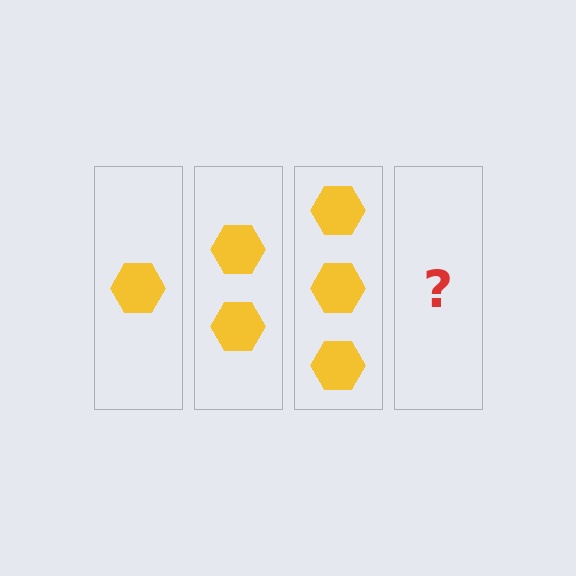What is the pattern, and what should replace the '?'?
The pattern is that each step adds one more hexagon. The '?' should be 4 hexagons.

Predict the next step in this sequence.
The next step is 4 hexagons.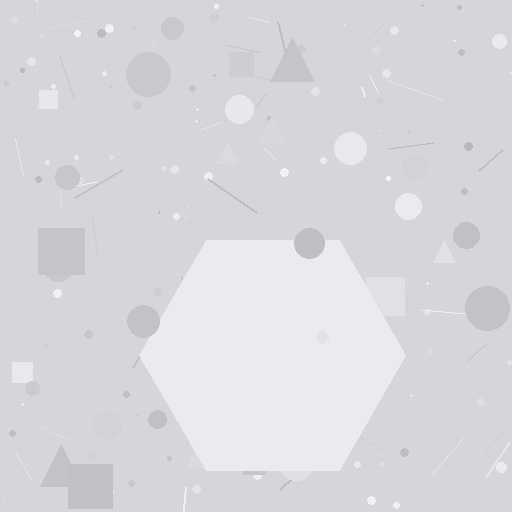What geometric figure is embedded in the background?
A hexagon is embedded in the background.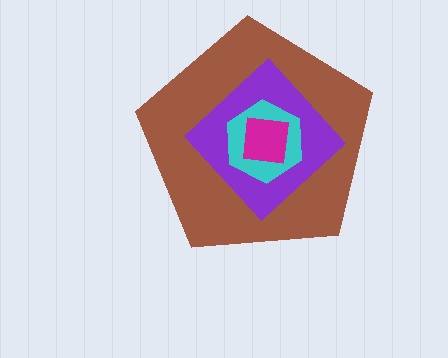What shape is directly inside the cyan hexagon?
The magenta square.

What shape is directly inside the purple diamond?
The cyan hexagon.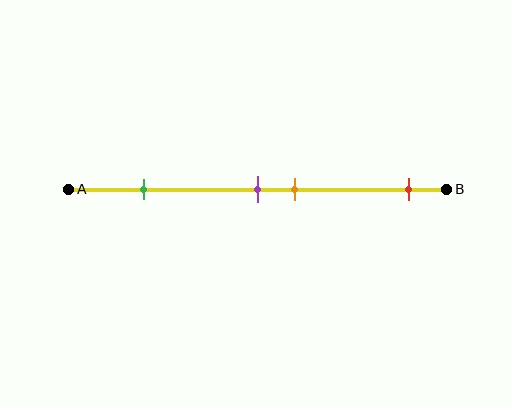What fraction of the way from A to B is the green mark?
The green mark is approximately 20% (0.2) of the way from A to B.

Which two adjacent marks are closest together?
The purple and orange marks are the closest adjacent pair.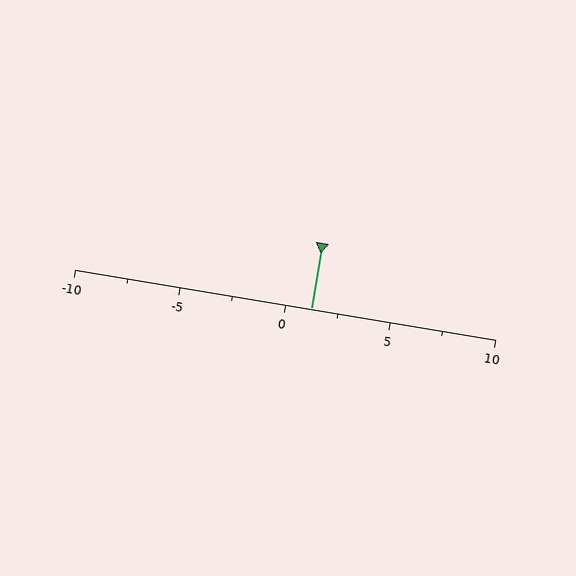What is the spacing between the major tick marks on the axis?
The major ticks are spaced 5 apart.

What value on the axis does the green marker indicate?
The marker indicates approximately 1.2.